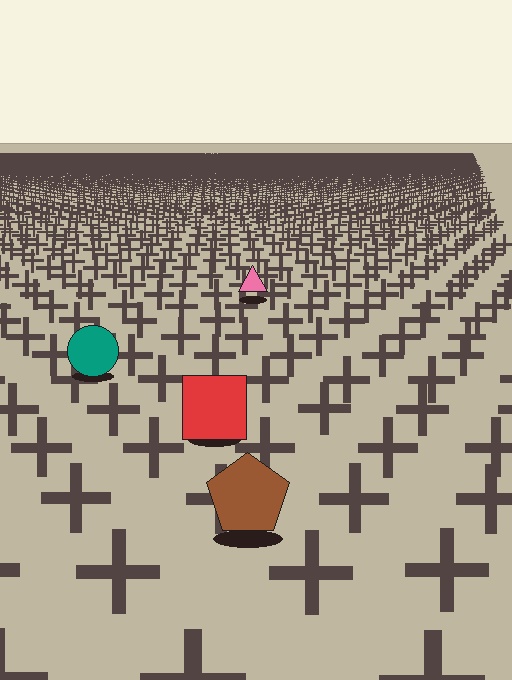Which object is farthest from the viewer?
The pink triangle is farthest from the viewer. It appears smaller and the ground texture around it is denser.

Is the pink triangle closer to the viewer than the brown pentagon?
No. The brown pentagon is closer — you can tell from the texture gradient: the ground texture is coarser near it.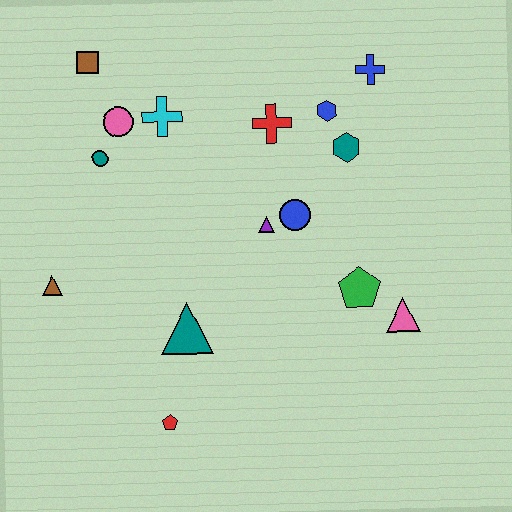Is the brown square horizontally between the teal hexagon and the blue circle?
No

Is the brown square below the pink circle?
No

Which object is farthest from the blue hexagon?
The red pentagon is farthest from the blue hexagon.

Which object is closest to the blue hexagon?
The teal hexagon is closest to the blue hexagon.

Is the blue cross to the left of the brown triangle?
No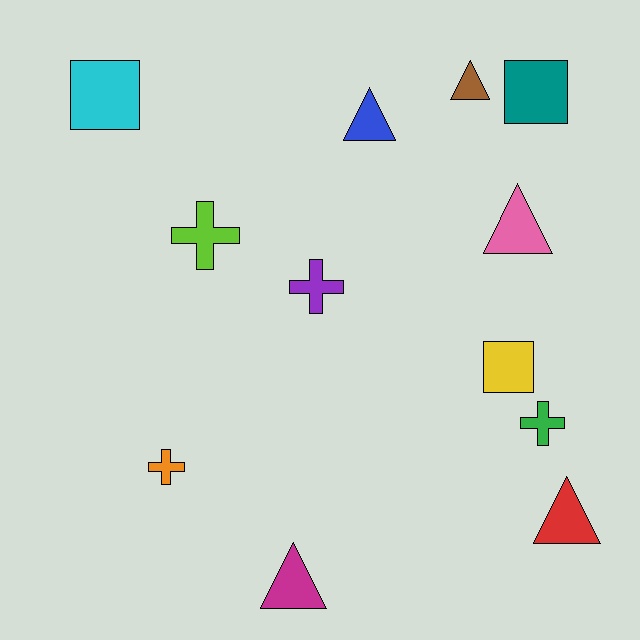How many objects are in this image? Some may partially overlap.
There are 12 objects.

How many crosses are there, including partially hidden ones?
There are 4 crosses.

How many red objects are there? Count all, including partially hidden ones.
There is 1 red object.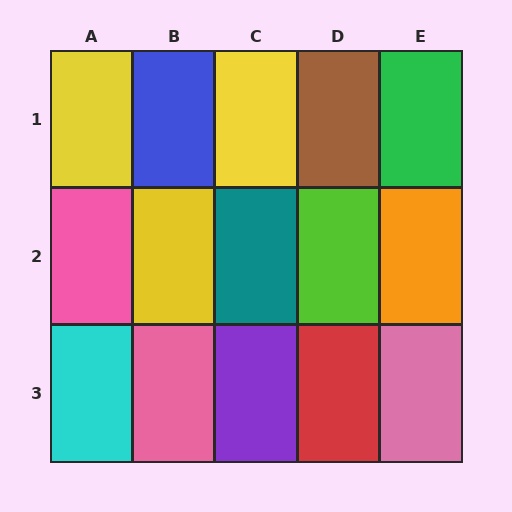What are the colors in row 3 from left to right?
Cyan, pink, purple, red, pink.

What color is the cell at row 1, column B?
Blue.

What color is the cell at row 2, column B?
Yellow.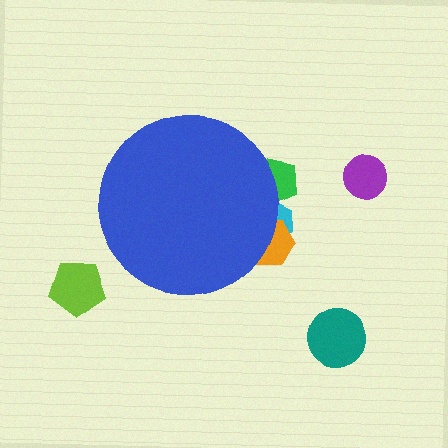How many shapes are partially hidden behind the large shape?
3 shapes are partially hidden.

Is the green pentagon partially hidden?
Yes, the green pentagon is partially hidden behind the blue circle.